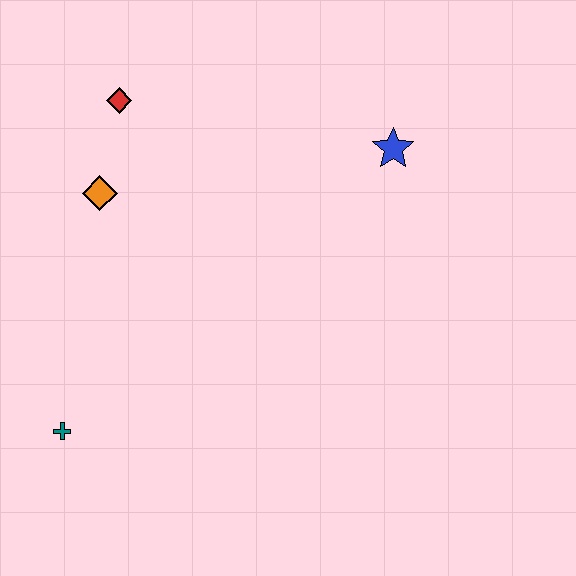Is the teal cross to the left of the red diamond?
Yes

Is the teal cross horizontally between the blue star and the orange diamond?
No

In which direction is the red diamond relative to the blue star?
The red diamond is to the left of the blue star.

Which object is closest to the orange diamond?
The red diamond is closest to the orange diamond.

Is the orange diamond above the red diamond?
No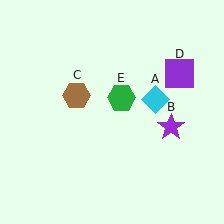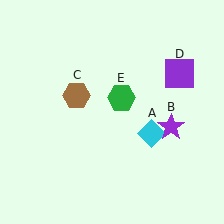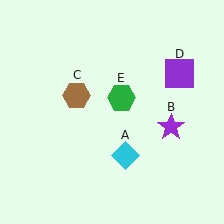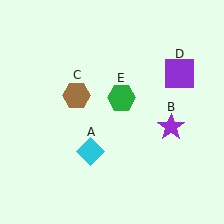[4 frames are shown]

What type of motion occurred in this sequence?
The cyan diamond (object A) rotated clockwise around the center of the scene.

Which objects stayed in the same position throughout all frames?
Purple star (object B) and brown hexagon (object C) and purple square (object D) and green hexagon (object E) remained stationary.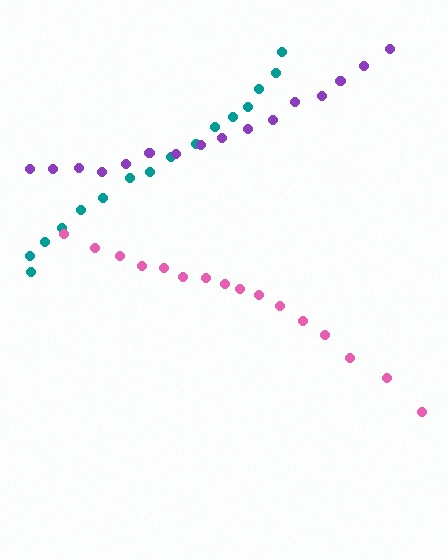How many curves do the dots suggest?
There are 3 distinct paths.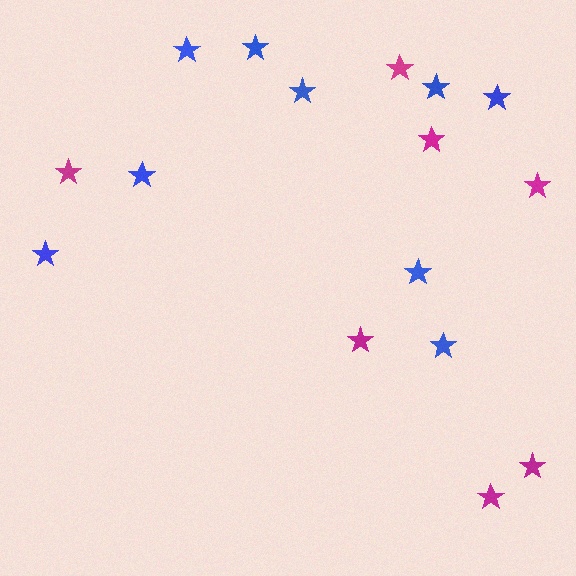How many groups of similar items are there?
There are 2 groups: one group of blue stars (9) and one group of magenta stars (7).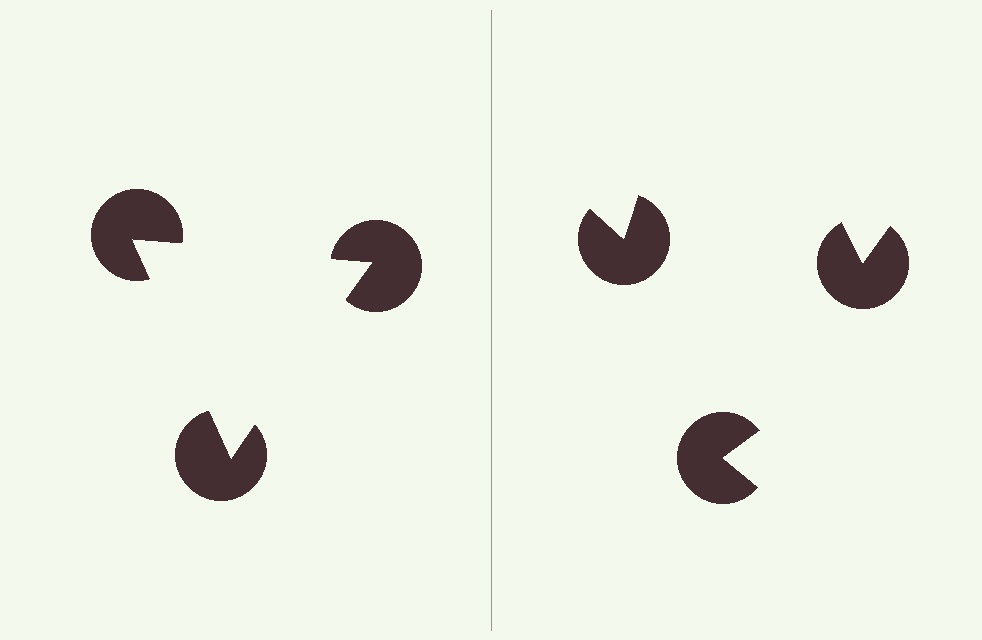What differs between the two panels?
The pac-man discs are positioned identically on both sides; only the wedge orientations differ. On the left they align to a triangle; on the right they are misaligned.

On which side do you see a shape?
An illusory triangle appears on the left side. On the right side the wedge cuts are rotated, so no coherent shape forms.